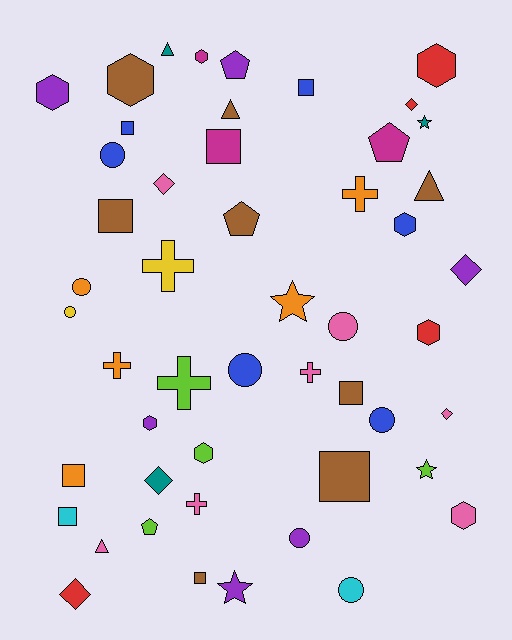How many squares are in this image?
There are 9 squares.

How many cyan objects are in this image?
There are 2 cyan objects.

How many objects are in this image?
There are 50 objects.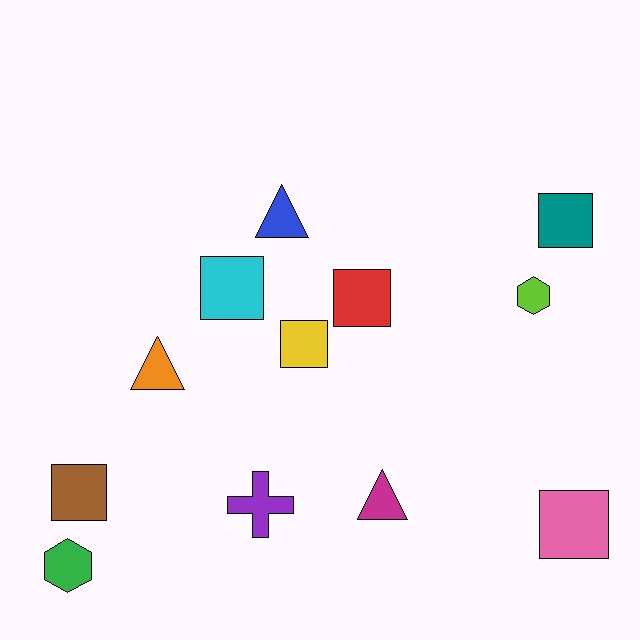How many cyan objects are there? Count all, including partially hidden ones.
There is 1 cyan object.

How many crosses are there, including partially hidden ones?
There is 1 cross.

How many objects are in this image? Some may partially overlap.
There are 12 objects.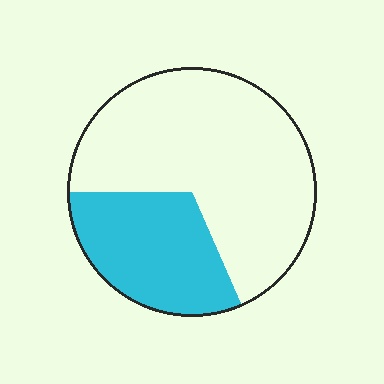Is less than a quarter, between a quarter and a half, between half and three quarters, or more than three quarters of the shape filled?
Between a quarter and a half.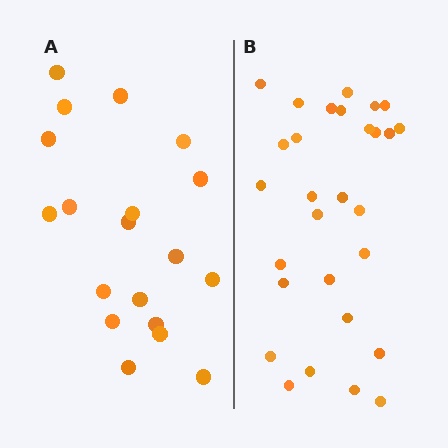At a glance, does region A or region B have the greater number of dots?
Region B (the right region) has more dots.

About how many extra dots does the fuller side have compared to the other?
Region B has roughly 10 or so more dots than region A.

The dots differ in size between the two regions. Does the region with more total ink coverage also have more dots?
No. Region A has more total ink coverage because its dots are larger, but region B actually contains more individual dots. Total area can be misleading — the number of items is what matters here.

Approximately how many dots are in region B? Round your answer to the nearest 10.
About 30 dots. (The exact count is 29, which rounds to 30.)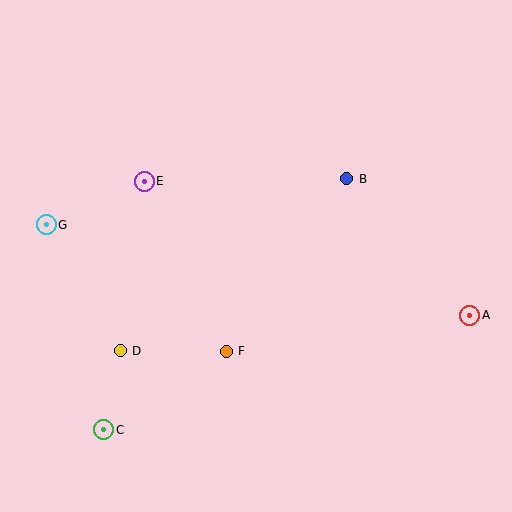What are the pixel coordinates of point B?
Point B is at (346, 179).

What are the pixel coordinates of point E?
Point E is at (144, 181).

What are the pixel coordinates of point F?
Point F is at (226, 351).